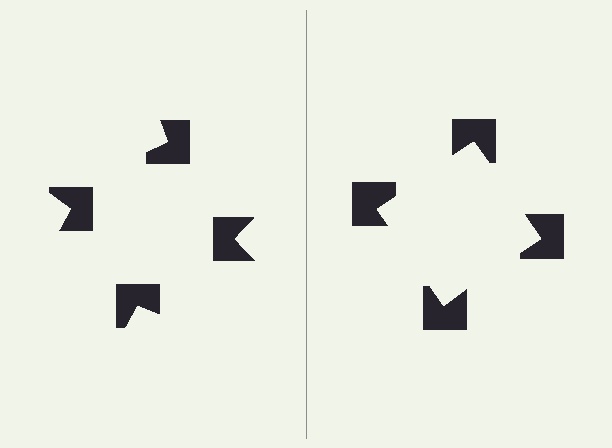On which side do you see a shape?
An illusory square appears on the right side. On the left side the wedge cuts are rotated, so no coherent shape forms.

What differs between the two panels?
The notched squares are positioned identically on both sides; only the wedge orientations differ. On the right they align to a square; on the left they are misaligned.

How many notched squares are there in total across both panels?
8 — 4 on each side.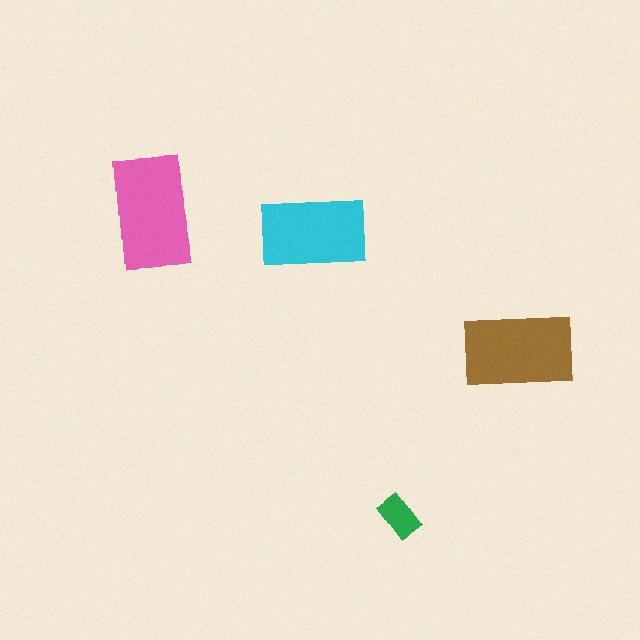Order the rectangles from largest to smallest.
the pink one, the brown one, the cyan one, the green one.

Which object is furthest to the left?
The pink rectangle is leftmost.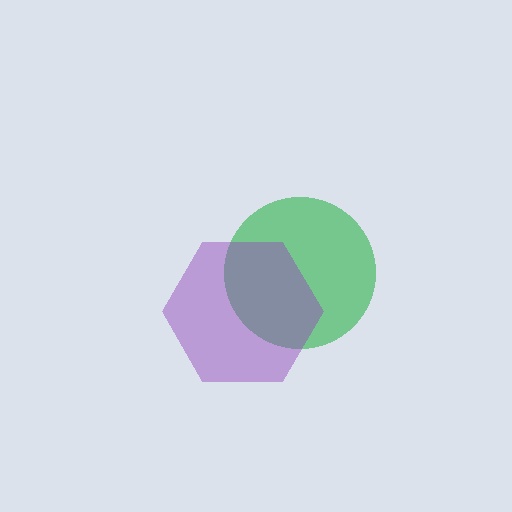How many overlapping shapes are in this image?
There are 2 overlapping shapes in the image.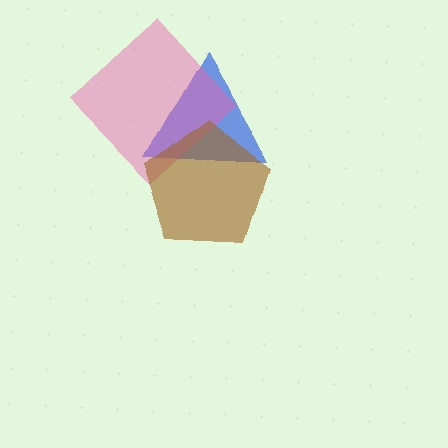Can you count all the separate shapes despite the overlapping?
Yes, there are 3 separate shapes.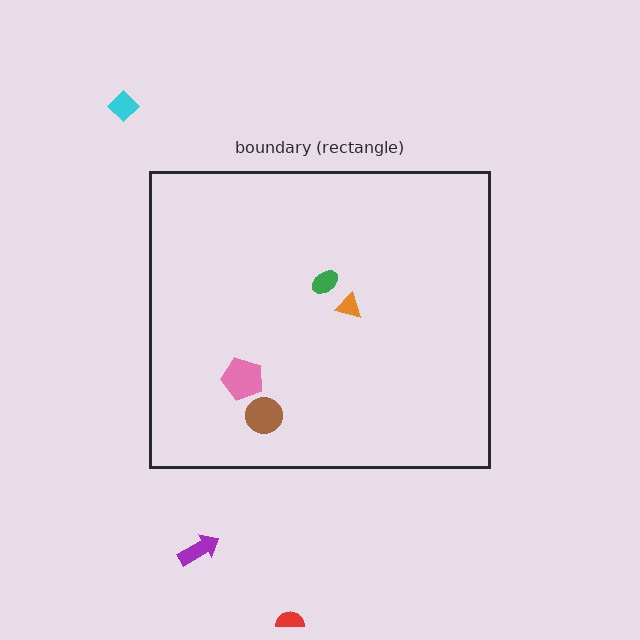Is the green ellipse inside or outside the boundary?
Inside.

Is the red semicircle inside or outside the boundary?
Outside.